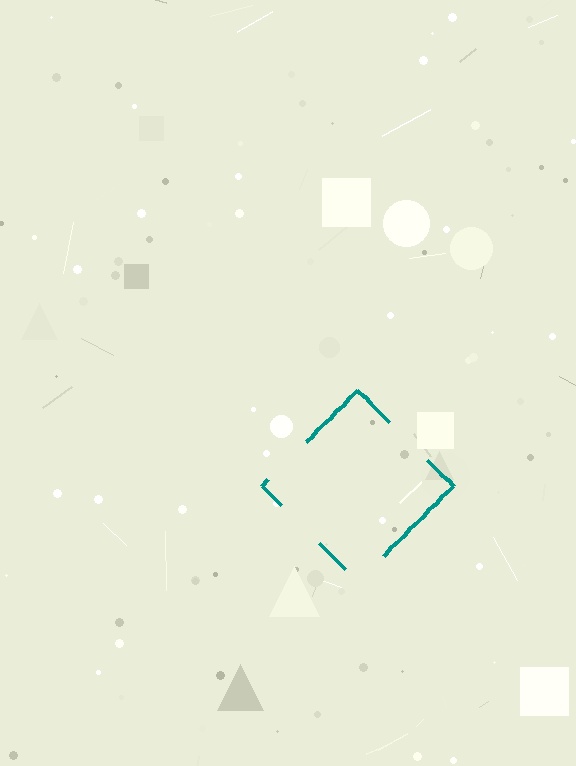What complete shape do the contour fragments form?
The contour fragments form a diamond.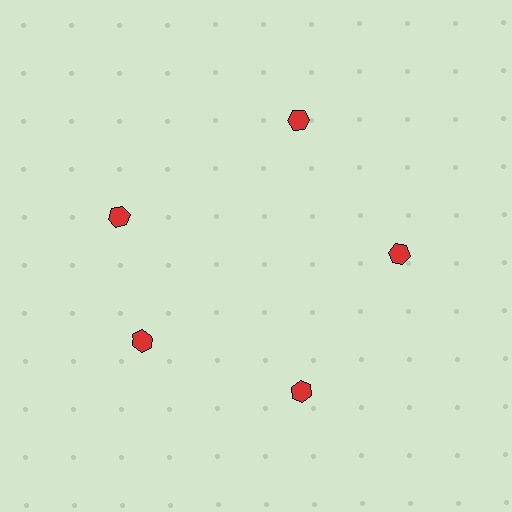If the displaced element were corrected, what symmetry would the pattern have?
It would have 5-fold rotational symmetry — the pattern would map onto itself every 72 degrees.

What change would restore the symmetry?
The symmetry would be restored by rotating it back into even spacing with its neighbors so that all 5 hexagons sit at equal angles and equal distance from the center.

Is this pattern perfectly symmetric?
No. The 5 red hexagons are arranged in a ring, but one element near the 10 o'clock position is rotated out of alignment along the ring, breaking the 5-fold rotational symmetry.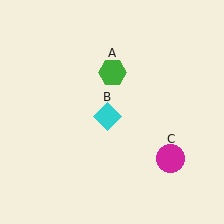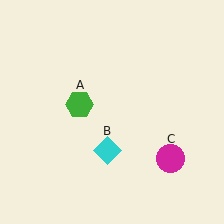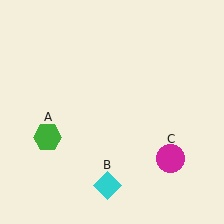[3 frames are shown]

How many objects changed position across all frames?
2 objects changed position: green hexagon (object A), cyan diamond (object B).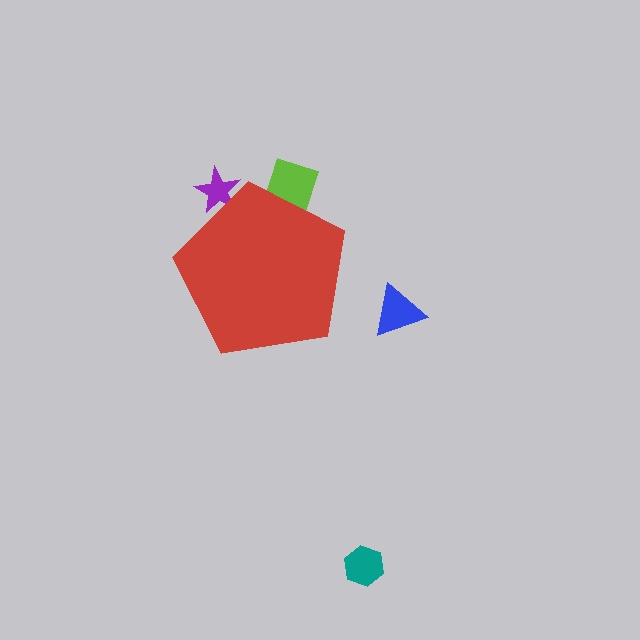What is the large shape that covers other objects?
A red pentagon.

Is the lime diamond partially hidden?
Yes, the lime diamond is partially hidden behind the red pentagon.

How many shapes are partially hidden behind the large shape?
2 shapes are partially hidden.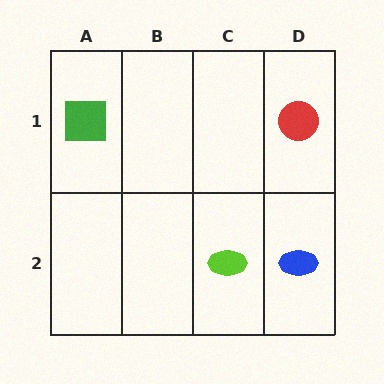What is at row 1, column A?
A green square.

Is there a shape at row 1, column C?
No, that cell is empty.